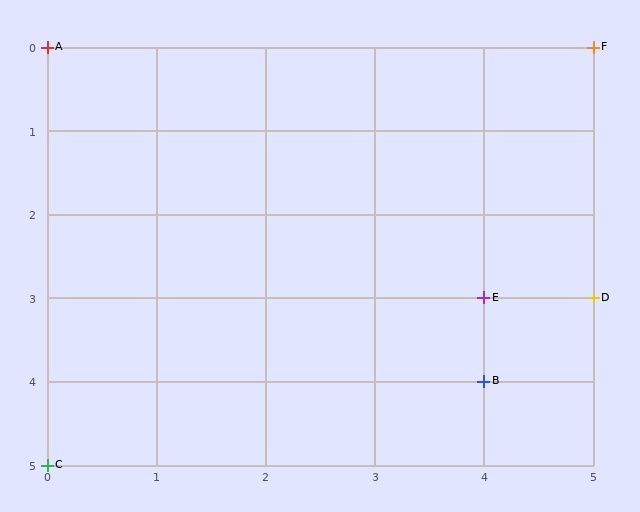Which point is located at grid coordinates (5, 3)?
Point D is at (5, 3).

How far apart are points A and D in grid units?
Points A and D are 5 columns and 3 rows apart (about 5.8 grid units diagonally).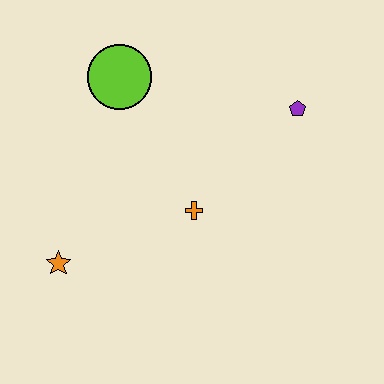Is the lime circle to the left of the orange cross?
Yes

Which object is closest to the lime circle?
The orange cross is closest to the lime circle.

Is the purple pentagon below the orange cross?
No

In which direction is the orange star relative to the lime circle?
The orange star is below the lime circle.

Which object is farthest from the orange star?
The purple pentagon is farthest from the orange star.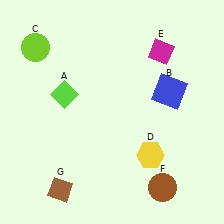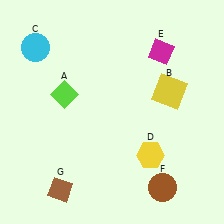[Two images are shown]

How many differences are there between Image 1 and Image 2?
There are 2 differences between the two images.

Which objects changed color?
B changed from blue to yellow. C changed from lime to cyan.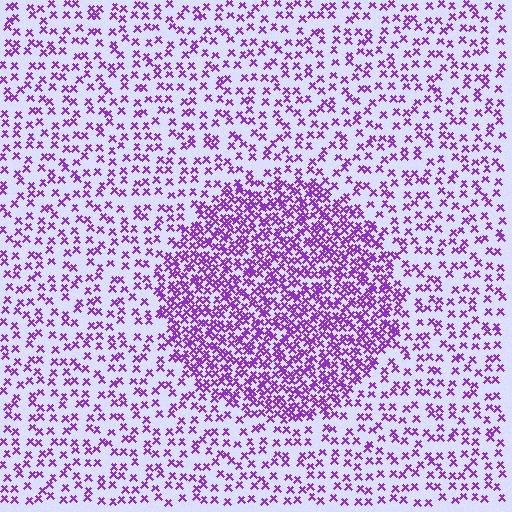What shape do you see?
I see a circle.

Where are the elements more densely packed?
The elements are more densely packed inside the circle boundary.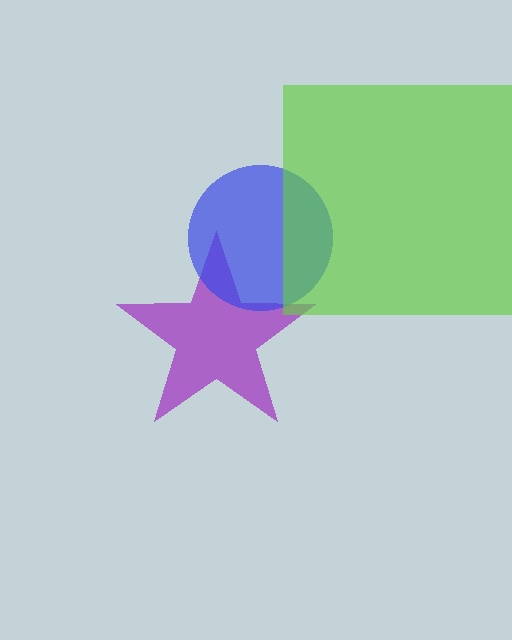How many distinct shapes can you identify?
There are 3 distinct shapes: a purple star, a blue circle, a lime square.